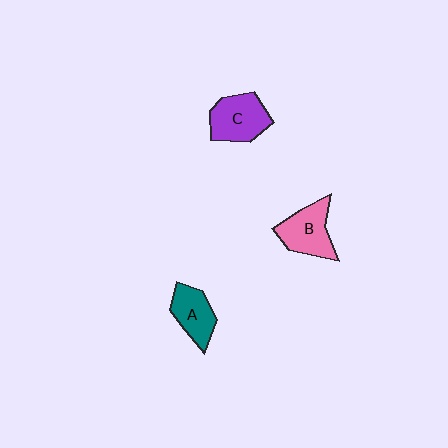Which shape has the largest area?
Shape C (purple).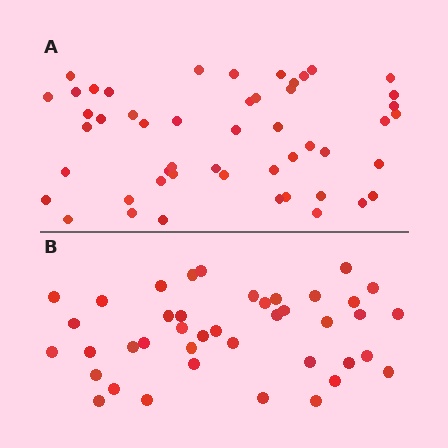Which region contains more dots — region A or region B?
Region A (the top region) has more dots.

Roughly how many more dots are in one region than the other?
Region A has roughly 8 or so more dots than region B.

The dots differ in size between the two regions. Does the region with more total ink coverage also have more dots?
No. Region B has more total ink coverage because its dots are larger, but region A actually contains more individual dots. Total area can be misleading — the number of items is what matters here.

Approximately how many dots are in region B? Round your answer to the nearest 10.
About 40 dots. (The exact count is 41, which rounds to 40.)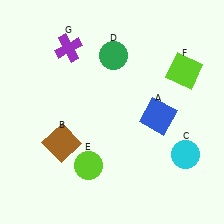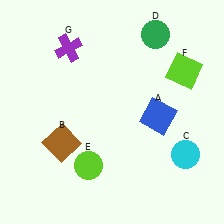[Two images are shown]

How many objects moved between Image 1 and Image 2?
1 object moved between the two images.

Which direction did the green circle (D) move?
The green circle (D) moved right.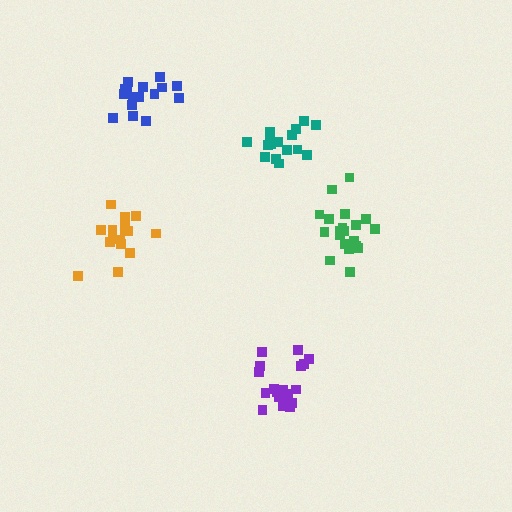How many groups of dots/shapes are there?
There are 5 groups.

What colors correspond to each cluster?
The clusters are colored: green, teal, purple, blue, orange.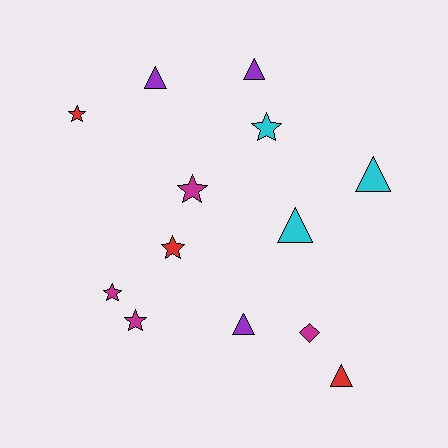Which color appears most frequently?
Magenta, with 4 objects.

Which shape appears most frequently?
Star, with 6 objects.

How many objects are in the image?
There are 13 objects.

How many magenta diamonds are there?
There is 1 magenta diamond.